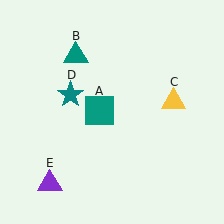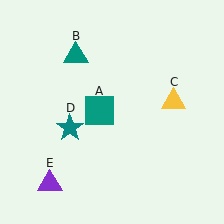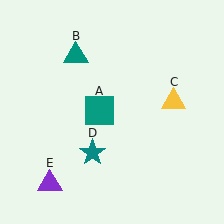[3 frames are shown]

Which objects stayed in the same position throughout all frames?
Teal square (object A) and teal triangle (object B) and yellow triangle (object C) and purple triangle (object E) remained stationary.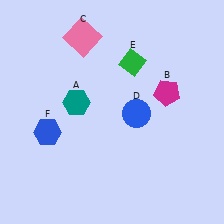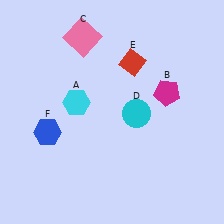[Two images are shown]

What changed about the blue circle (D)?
In Image 1, D is blue. In Image 2, it changed to cyan.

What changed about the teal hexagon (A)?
In Image 1, A is teal. In Image 2, it changed to cyan.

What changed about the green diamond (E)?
In Image 1, E is green. In Image 2, it changed to red.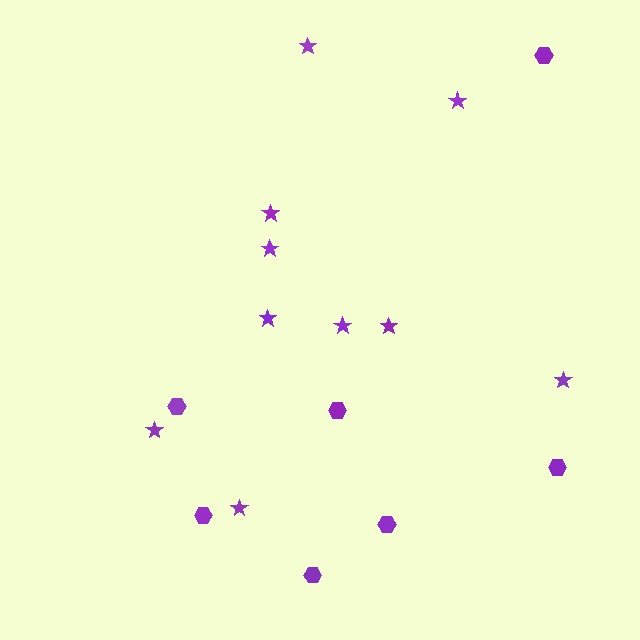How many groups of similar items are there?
There are 2 groups: one group of stars (10) and one group of hexagons (7).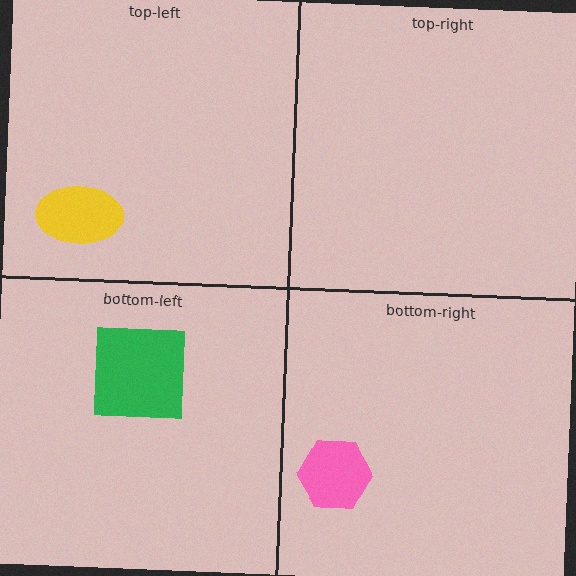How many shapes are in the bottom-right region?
1.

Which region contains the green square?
The bottom-left region.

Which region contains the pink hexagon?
The bottom-right region.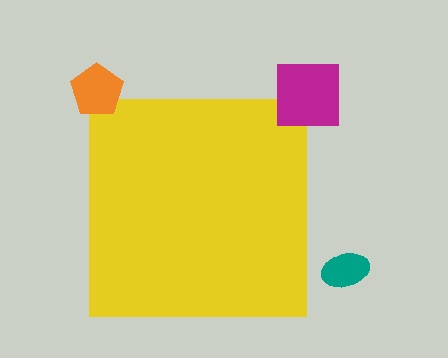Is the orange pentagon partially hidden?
No, the orange pentagon is fully visible.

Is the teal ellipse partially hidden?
No, the teal ellipse is fully visible.